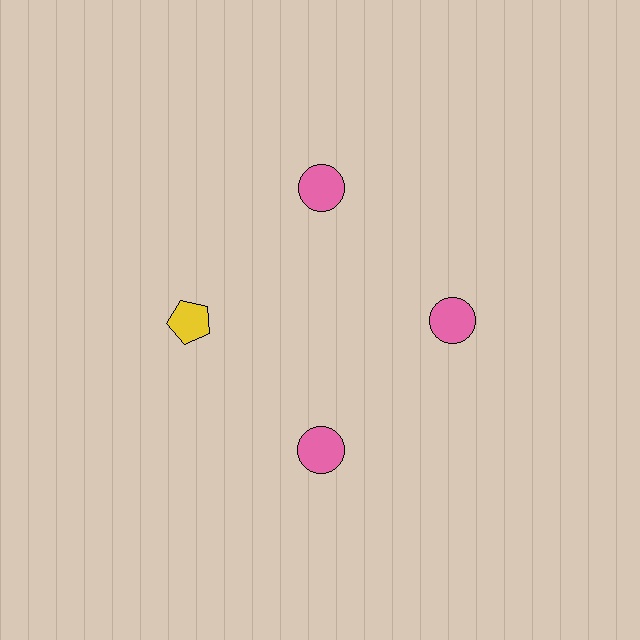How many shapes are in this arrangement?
There are 4 shapes arranged in a ring pattern.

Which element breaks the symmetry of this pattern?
The yellow pentagon at roughly the 9 o'clock position breaks the symmetry. All other shapes are pink circles.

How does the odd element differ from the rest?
It differs in both color (yellow instead of pink) and shape (pentagon instead of circle).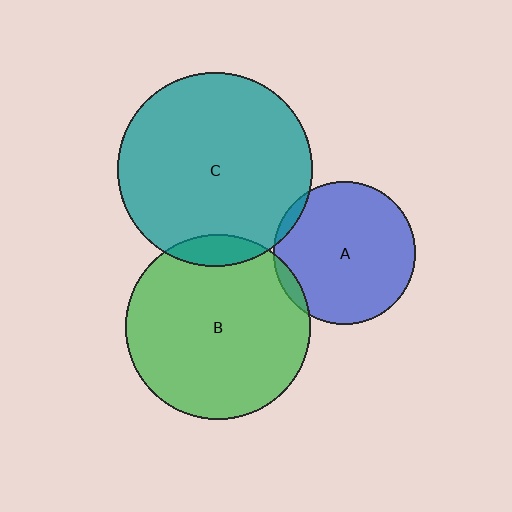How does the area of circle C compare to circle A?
Approximately 1.9 times.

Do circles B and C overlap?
Yes.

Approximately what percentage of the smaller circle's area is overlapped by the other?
Approximately 10%.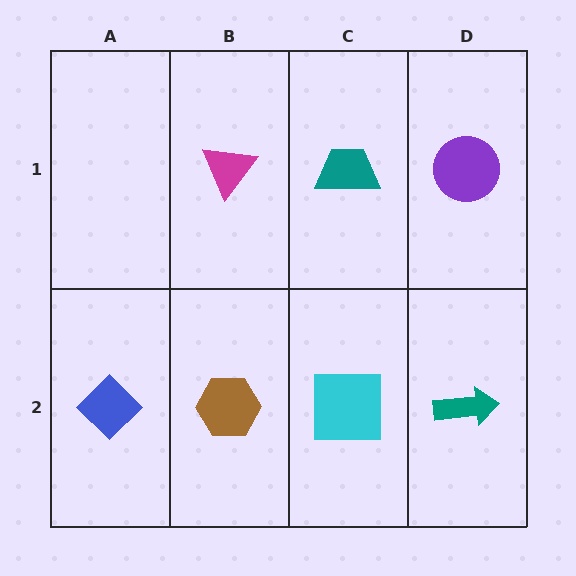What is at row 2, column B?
A brown hexagon.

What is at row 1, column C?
A teal trapezoid.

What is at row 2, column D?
A teal arrow.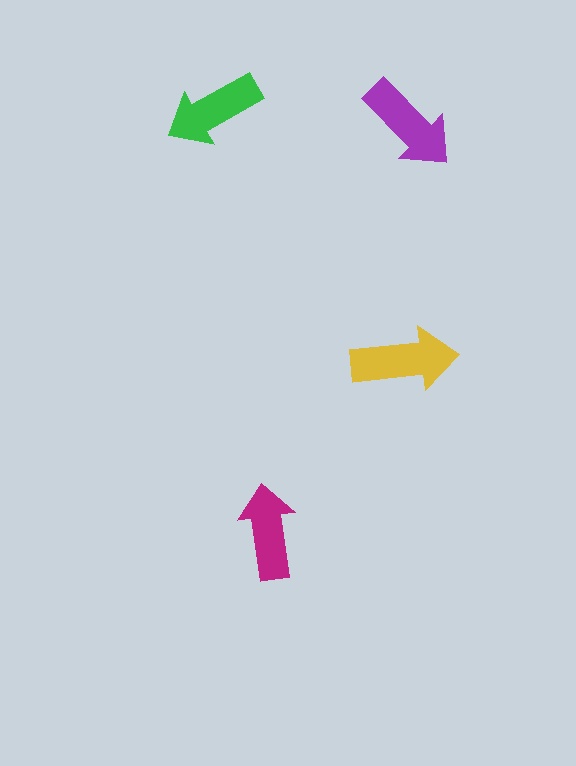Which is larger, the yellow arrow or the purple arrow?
The yellow one.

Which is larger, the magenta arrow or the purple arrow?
The purple one.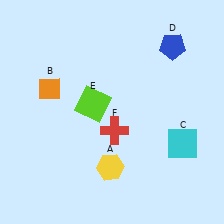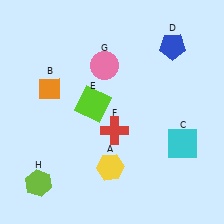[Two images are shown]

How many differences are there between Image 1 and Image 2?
There are 2 differences between the two images.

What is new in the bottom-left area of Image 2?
A lime hexagon (H) was added in the bottom-left area of Image 2.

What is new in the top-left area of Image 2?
A pink circle (G) was added in the top-left area of Image 2.